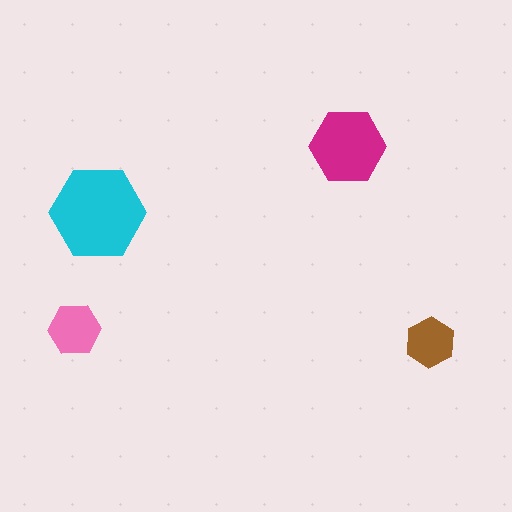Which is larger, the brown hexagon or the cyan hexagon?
The cyan one.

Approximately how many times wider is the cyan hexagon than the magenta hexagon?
About 1.5 times wider.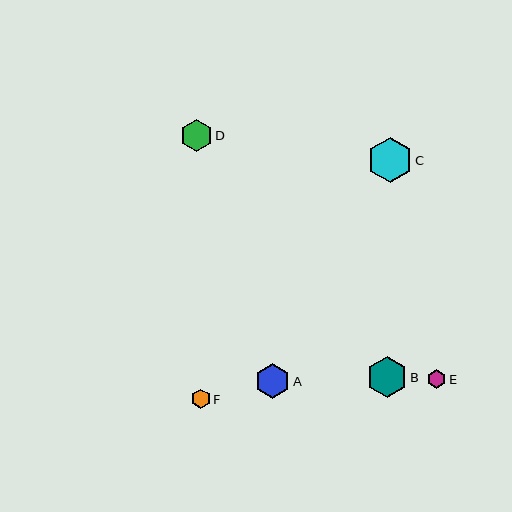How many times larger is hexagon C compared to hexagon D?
Hexagon C is approximately 1.4 times the size of hexagon D.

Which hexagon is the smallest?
Hexagon E is the smallest with a size of approximately 19 pixels.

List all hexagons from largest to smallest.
From largest to smallest: C, B, A, D, F, E.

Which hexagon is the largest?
Hexagon C is the largest with a size of approximately 44 pixels.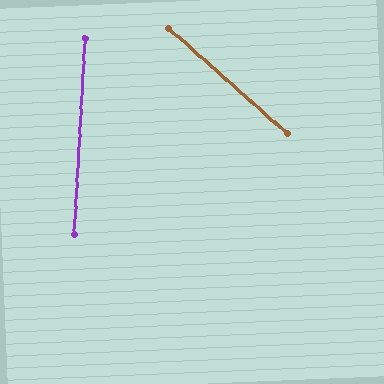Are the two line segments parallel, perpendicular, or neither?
Neither parallel nor perpendicular — they differ by about 52°.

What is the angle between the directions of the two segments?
Approximately 52 degrees.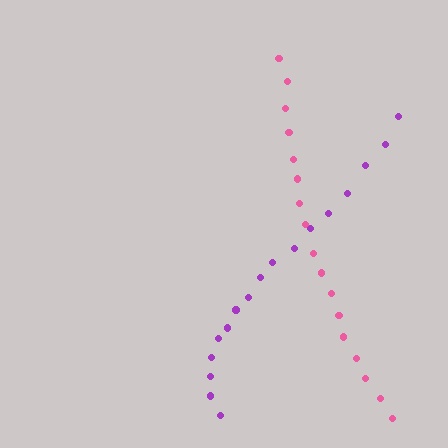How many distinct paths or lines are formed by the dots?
There are 2 distinct paths.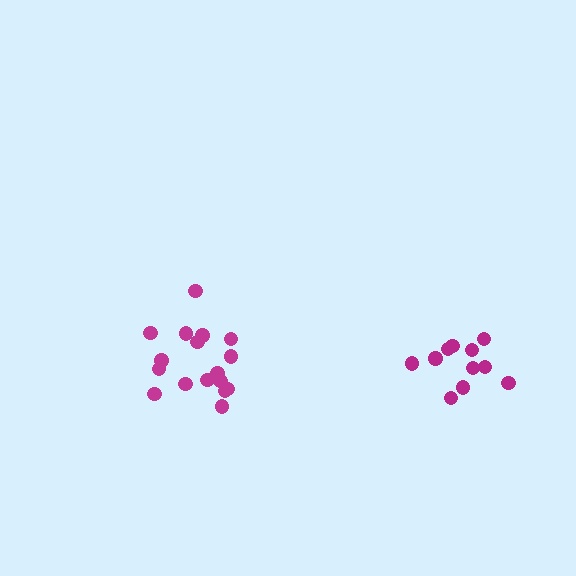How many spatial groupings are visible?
There are 2 spatial groupings.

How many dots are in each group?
Group 1: 11 dots, Group 2: 17 dots (28 total).